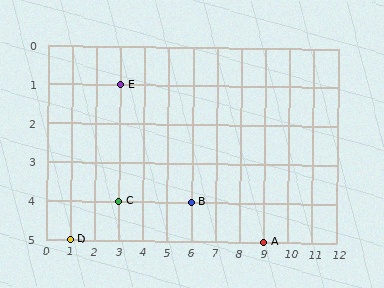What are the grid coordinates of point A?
Point A is at grid coordinates (9, 5).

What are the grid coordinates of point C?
Point C is at grid coordinates (3, 4).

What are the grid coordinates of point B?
Point B is at grid coordinates (6, 4).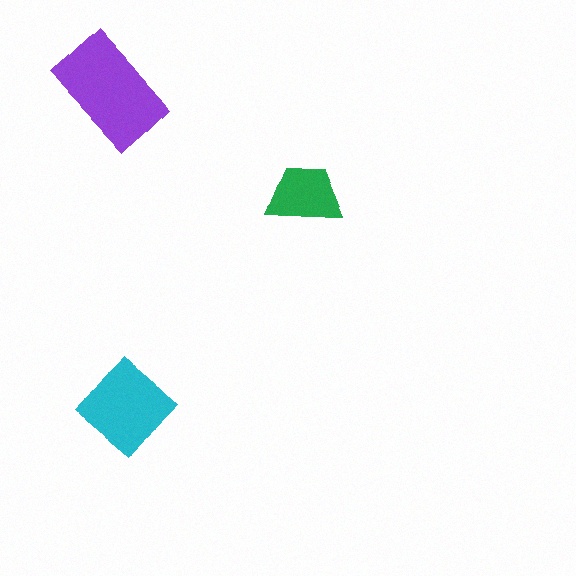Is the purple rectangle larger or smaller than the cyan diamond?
Larger.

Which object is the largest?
The purple rectangle.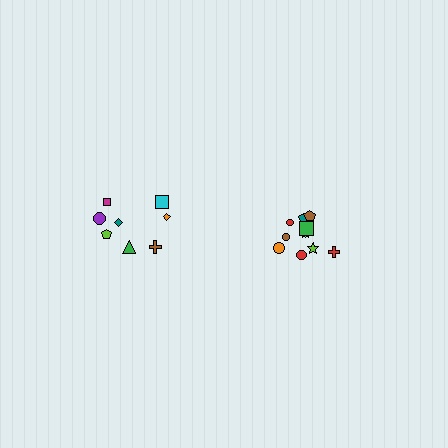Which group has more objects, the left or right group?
The right group.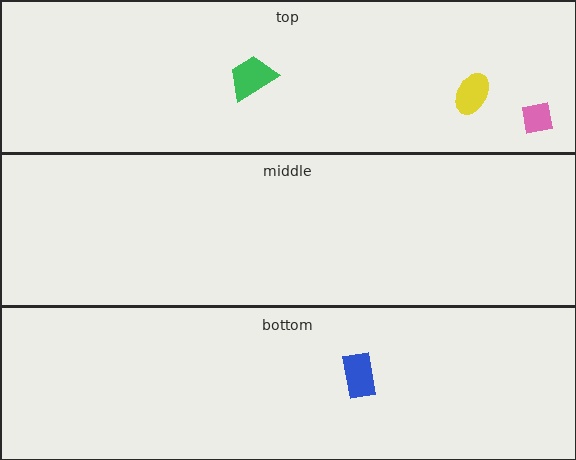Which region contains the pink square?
The top region.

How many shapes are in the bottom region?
1.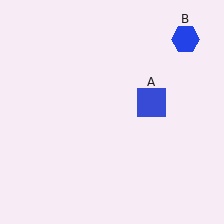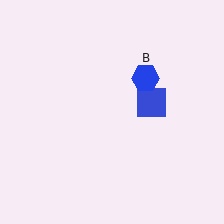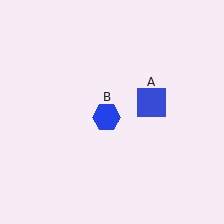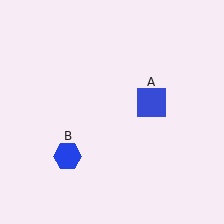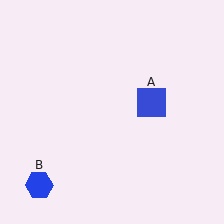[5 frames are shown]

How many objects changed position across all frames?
1 object changed position: blue hexagon (object B).